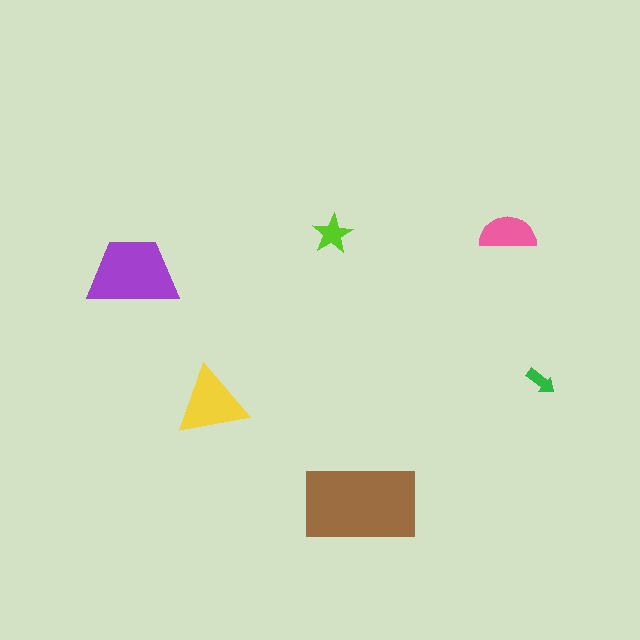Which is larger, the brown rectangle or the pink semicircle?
The brown rectangle.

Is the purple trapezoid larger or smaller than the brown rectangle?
Smaller.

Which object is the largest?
The brown rectangle.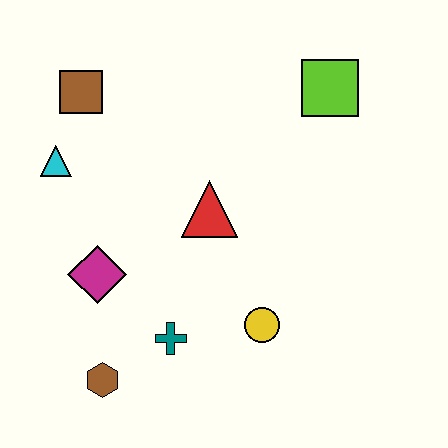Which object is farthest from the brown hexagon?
The lime square is farthest from the brown hexagon.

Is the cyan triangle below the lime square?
Yes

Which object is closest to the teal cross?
The brown hexagon is closest to the teal cross.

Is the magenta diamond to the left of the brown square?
No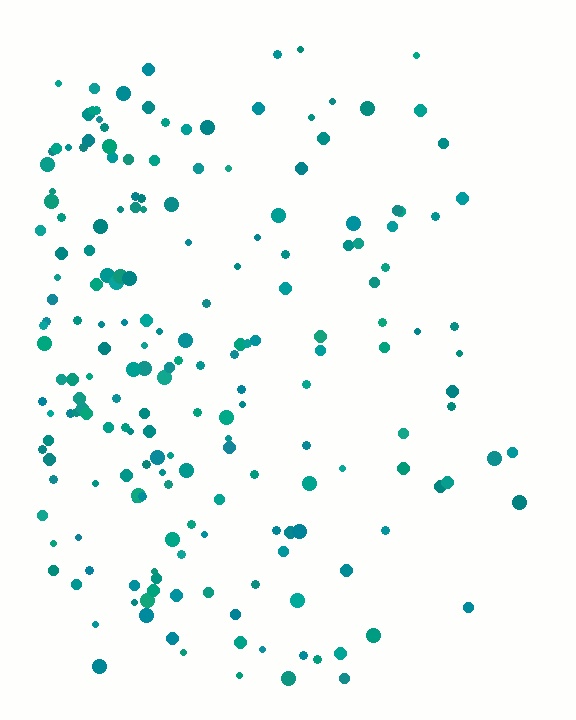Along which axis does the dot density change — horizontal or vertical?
Horizontal.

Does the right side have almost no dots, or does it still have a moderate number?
Still a moderate number, just noticeably fewer than the left.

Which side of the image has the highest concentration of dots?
The left.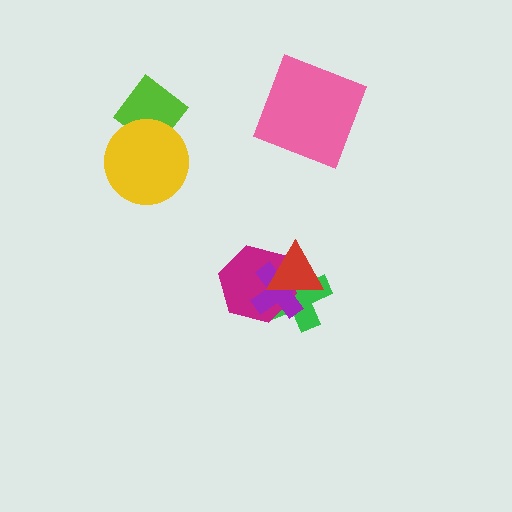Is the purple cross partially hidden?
Yes, it is partially covered by another shape.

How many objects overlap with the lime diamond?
1 object overlaps with the lime diamond.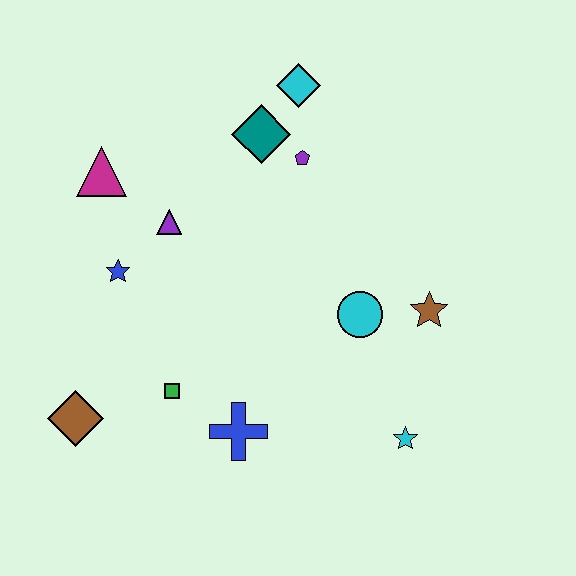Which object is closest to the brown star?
The cyan circle is closest to the brown star.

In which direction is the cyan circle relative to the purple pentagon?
The cyan circle is below the purple pentagon.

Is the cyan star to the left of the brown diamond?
No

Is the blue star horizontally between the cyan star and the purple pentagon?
No